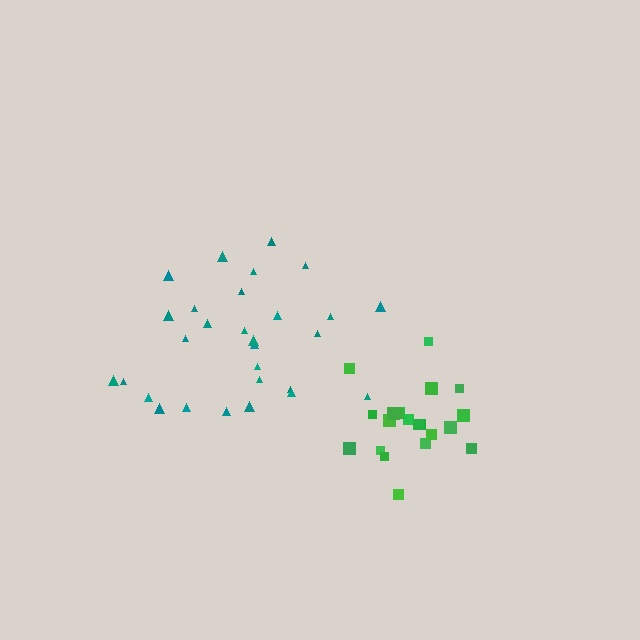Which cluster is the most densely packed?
Green.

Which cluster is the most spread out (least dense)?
Teal.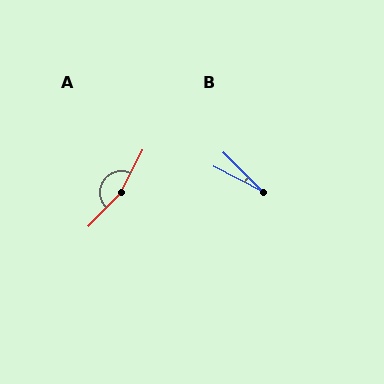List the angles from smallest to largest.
B (17°), A (162°).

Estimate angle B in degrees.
Approximately 17 degrees.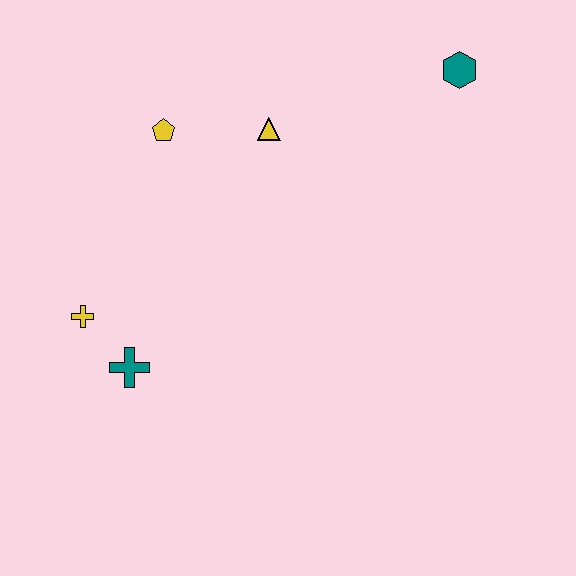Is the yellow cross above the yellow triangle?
No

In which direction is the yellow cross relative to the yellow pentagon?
The yellow cross is below the yellow pentagon.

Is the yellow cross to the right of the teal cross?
No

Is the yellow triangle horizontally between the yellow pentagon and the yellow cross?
No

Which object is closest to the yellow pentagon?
The yellow triangle is closest to the yellow pentagon.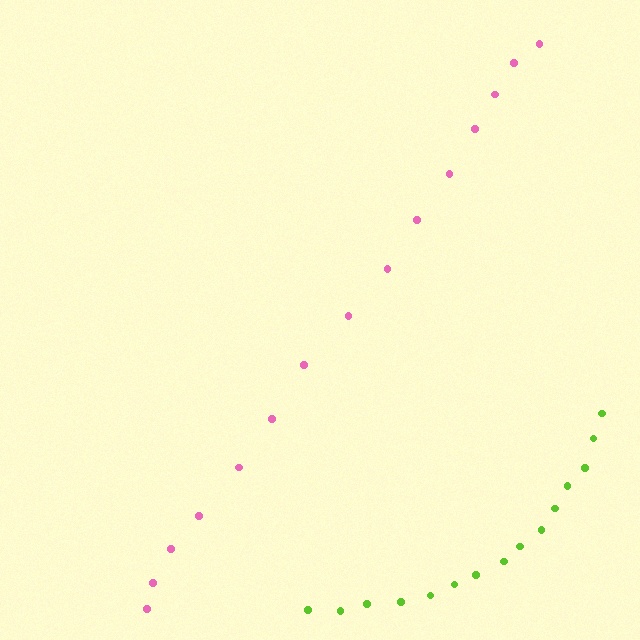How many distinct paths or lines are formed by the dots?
There are 2 distinct paths.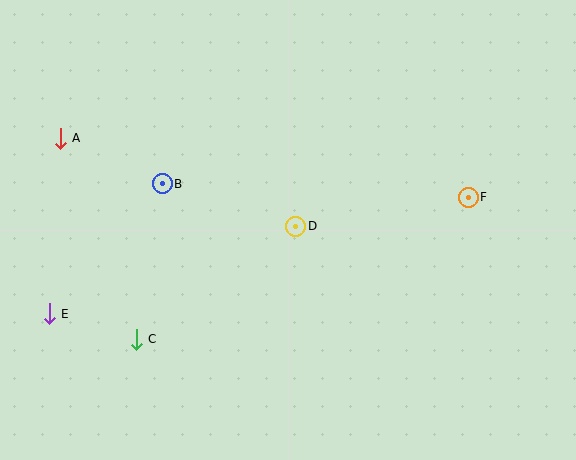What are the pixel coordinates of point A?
Point A is at (60, 138).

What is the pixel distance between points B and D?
The distance between B and D is 140 pixels.